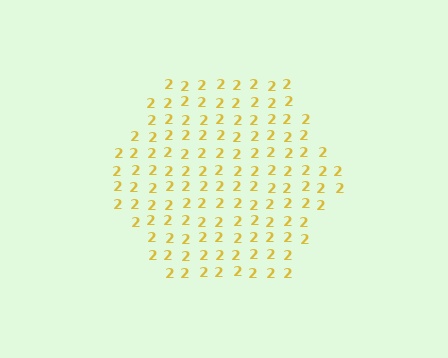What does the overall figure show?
The overall figure shows a hexagon.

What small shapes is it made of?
It is made of small digit 2's.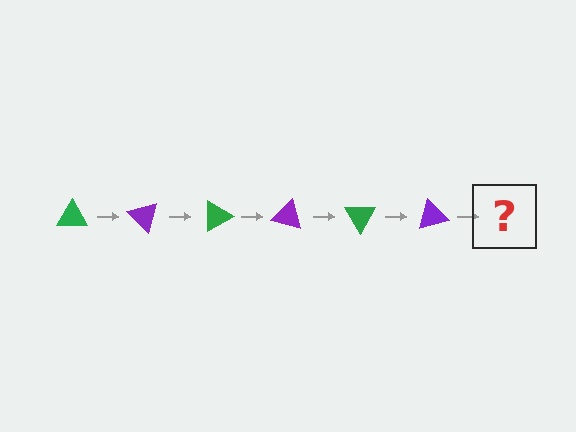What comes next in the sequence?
The next element should be a green triangle, rotated 270 degrees from the start.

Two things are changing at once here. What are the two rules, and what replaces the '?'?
The two rules are that it rotates 45 degrees each step and the color cycles through green and purple. The '?' should be a green triangle, rotated 270 degrees from the start.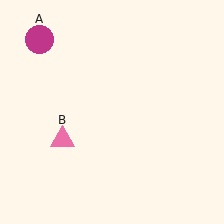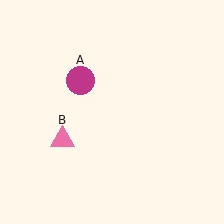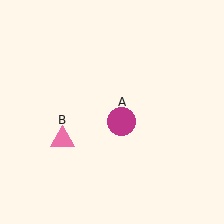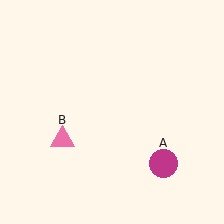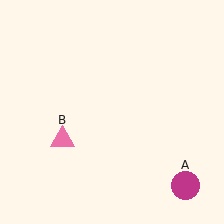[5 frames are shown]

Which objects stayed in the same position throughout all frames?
Pink triangle (object B) remained stationary.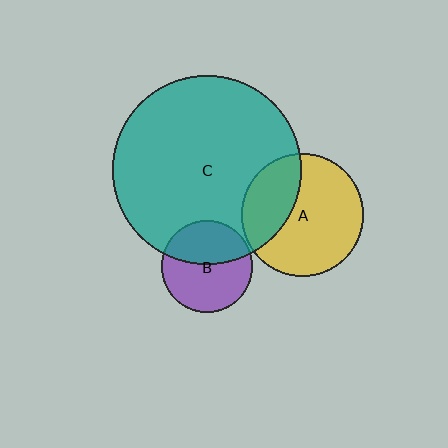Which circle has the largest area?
Circle C (teal).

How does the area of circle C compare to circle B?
Approximately 4.3 times.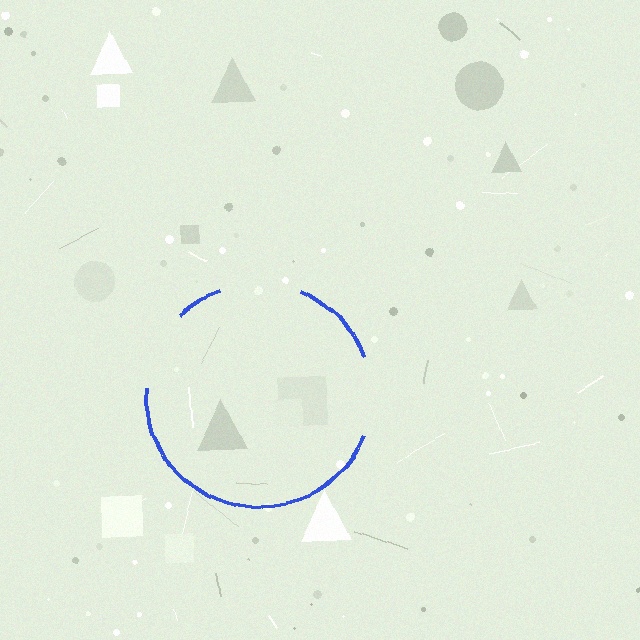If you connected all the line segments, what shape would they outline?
They would outline a circle.